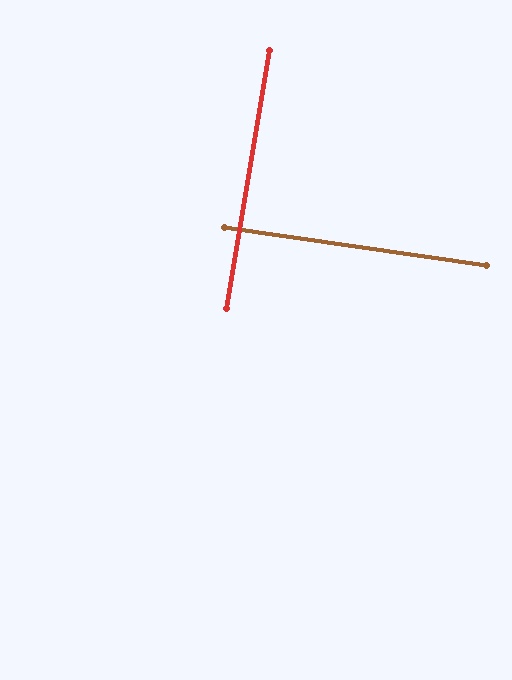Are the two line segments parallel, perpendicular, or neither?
Perpendicular — they meet at approximately 89°.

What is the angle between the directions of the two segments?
Approximately 89 degrees.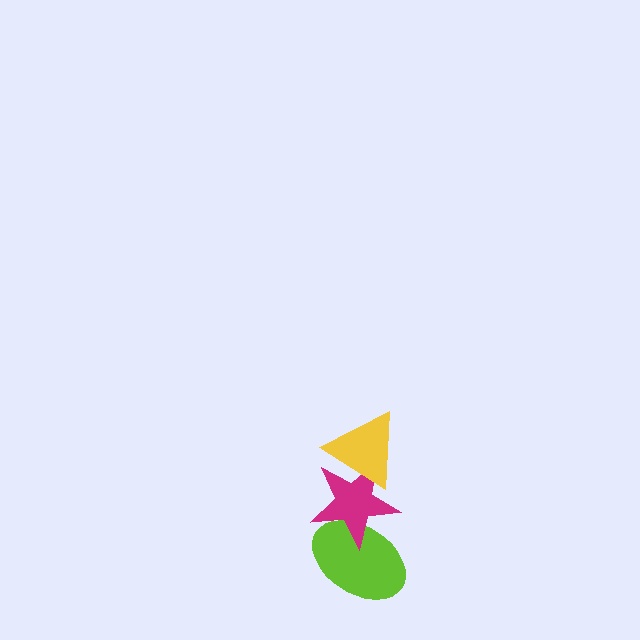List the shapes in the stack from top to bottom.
From top to bottom: the yellow triangle, the magenta star, the lime ellipse.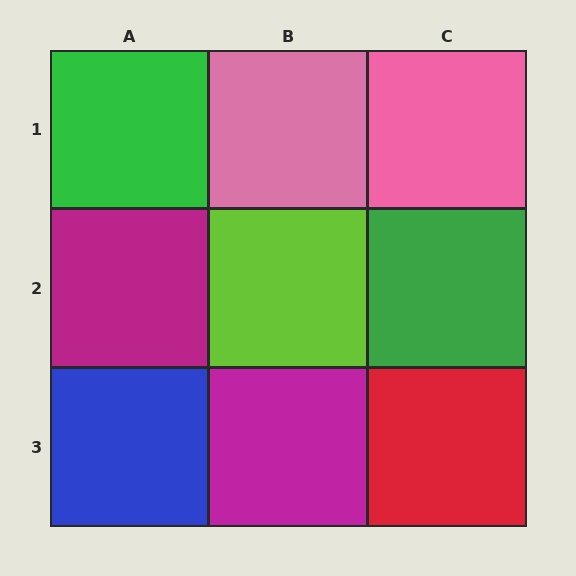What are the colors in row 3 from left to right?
Blue, magenta, red.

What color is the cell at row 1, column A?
Green.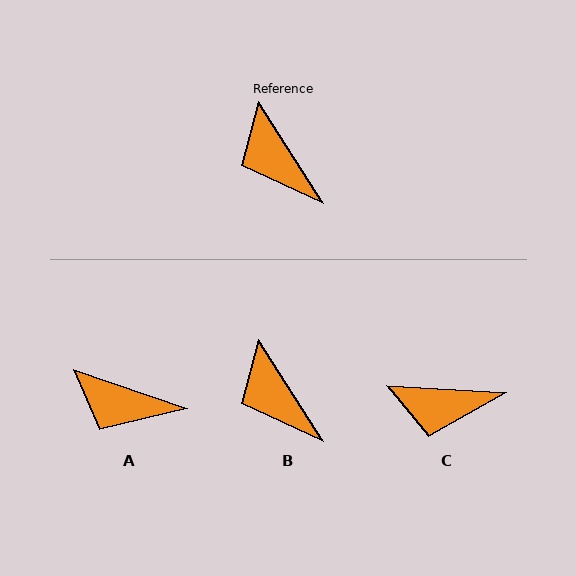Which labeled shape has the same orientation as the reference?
B.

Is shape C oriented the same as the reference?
No, it is off by about 54 degrees.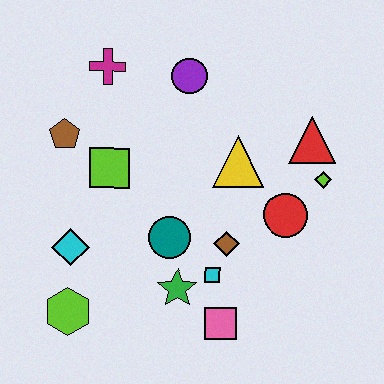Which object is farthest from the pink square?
The magenta cross is farthest from the pink square.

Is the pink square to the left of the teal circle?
No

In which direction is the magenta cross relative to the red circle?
The magenta cross is to the left of the red circle.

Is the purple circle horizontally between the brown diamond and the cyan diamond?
Yes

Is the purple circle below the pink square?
No